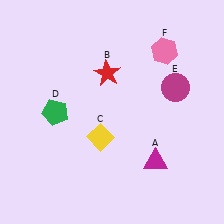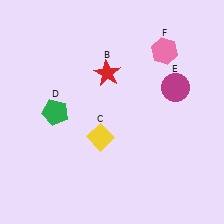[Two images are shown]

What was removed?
The magenta triangle (A) was removed in Image 2.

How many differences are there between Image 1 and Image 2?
There is 1 difference between the two images.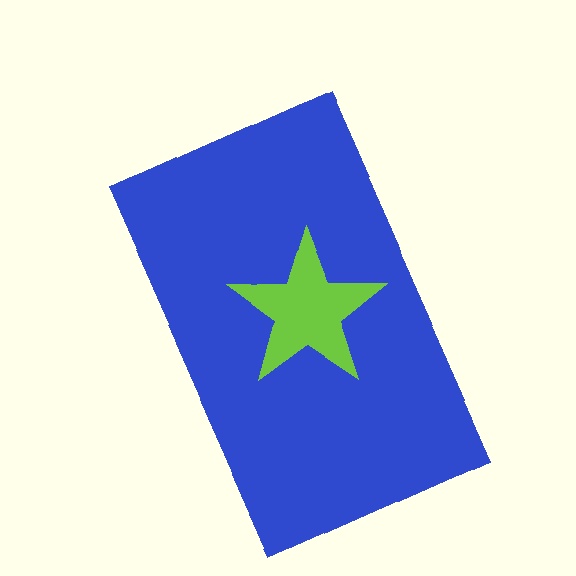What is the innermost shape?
The lime star.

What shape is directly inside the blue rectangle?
The lime star.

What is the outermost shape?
The blue rectangle.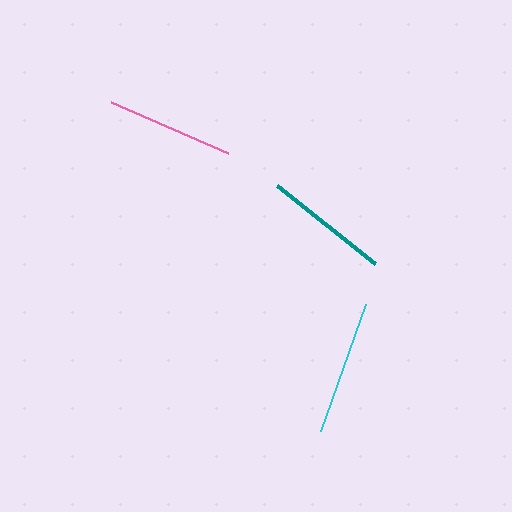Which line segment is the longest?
The cyan line is the longest at approximately 134 pixels.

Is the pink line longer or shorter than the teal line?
The pink line is longer than the teal line.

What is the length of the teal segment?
The teal segment is approximately 125 pixels long.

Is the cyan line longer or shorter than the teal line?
The cyan line is longer than the teal line.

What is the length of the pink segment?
The pink segment is approximately 128 pixels long.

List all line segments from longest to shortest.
From longest to shortest: cyan, pink, teal.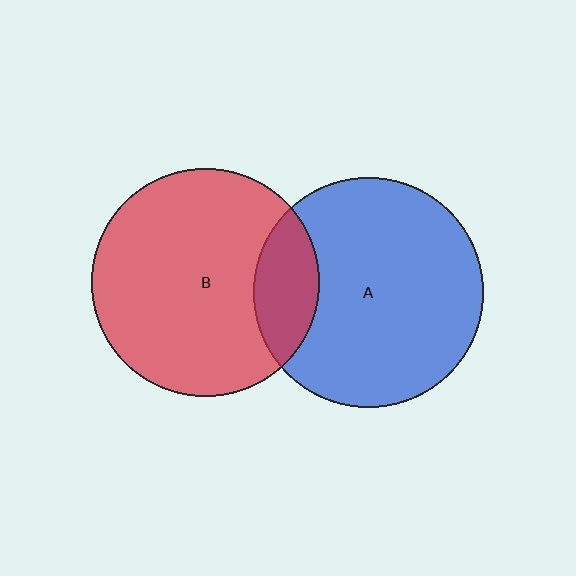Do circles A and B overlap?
Yes.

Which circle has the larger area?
Circle A (blue).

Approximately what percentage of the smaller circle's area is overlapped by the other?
Approximately 20%.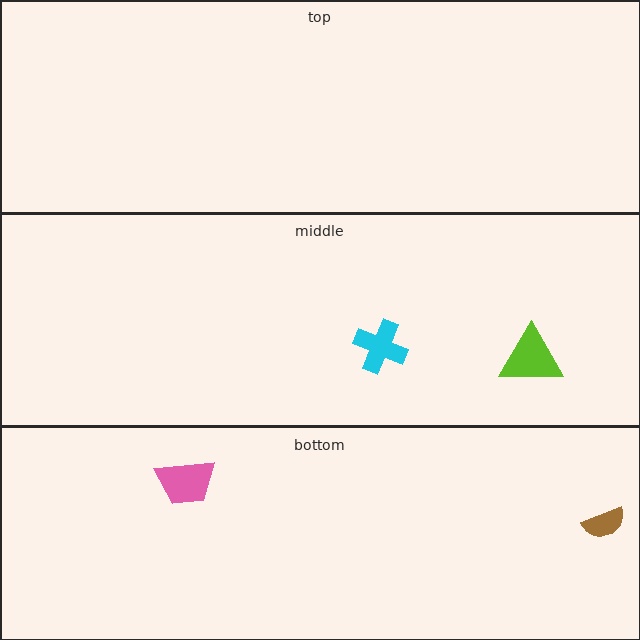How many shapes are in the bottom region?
2.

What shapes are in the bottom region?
The brown semicircle, the pink trapezoid.